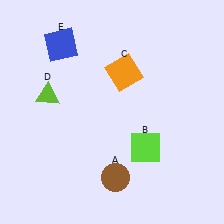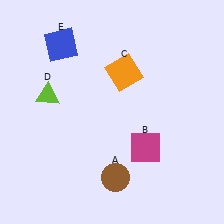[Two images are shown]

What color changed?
The square (B) changed from lime in Image 1 to magenta in Image 2.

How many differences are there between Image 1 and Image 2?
There is 1 difference between the two images.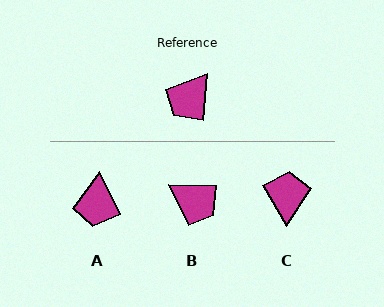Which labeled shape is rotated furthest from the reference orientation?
C, about 144 degrees away.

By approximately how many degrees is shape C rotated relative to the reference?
Approximately 144 degrees clockwise.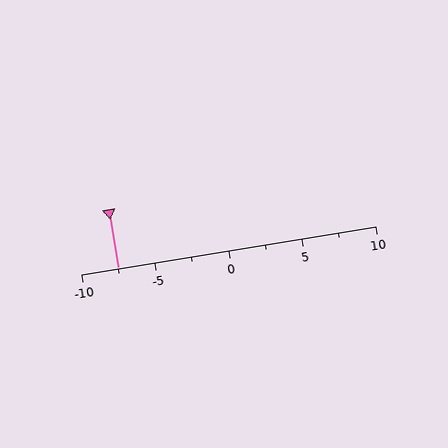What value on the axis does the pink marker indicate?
The marker indicates approximately -7.5.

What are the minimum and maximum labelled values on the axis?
The axis runs from -10 to 10.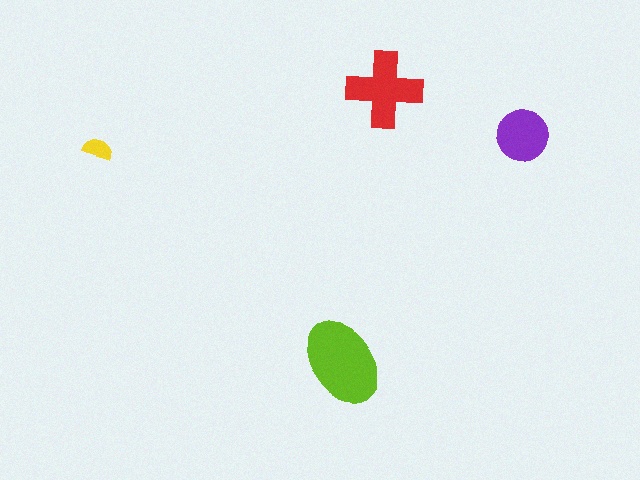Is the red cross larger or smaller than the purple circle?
Larger.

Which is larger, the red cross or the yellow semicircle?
The red cross.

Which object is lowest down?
The lime ellipse is bottommost.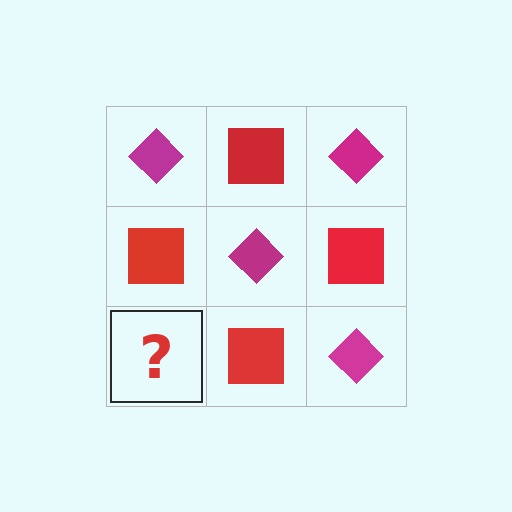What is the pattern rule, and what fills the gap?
The rule is that it alternates magenta diamond and red square in a checkerboard pattern. The gap should be filled with a magenta diamond.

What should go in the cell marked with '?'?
The missing cell should contain a magenta diamond.